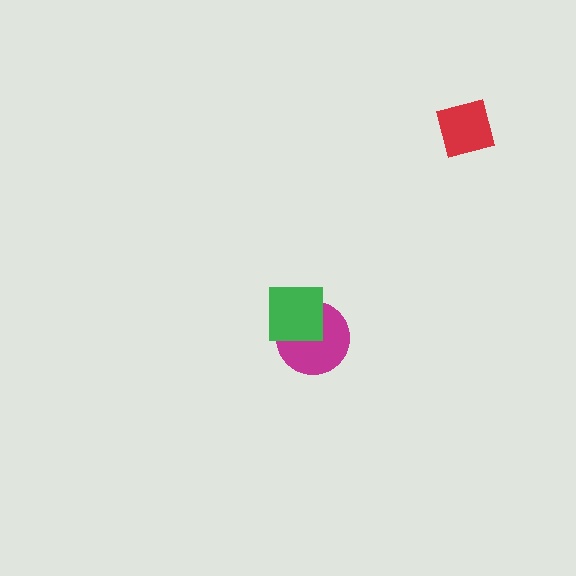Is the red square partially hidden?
No, no other shape covers it.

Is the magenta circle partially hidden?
Yes, it is partially covered by another shape.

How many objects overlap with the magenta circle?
1 object overlaps with the magenta circle.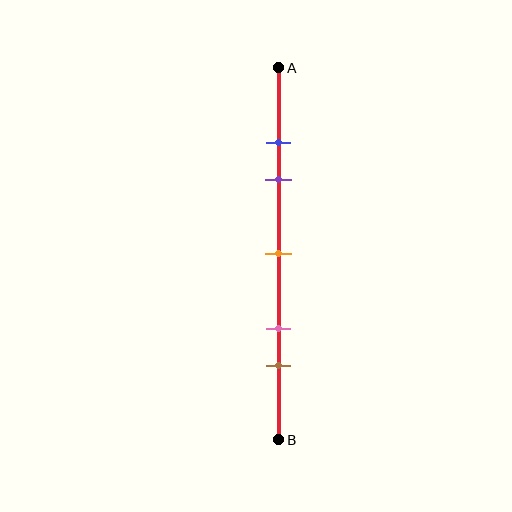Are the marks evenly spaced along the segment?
No, the marks are not evenly spaced.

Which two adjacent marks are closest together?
The blue and purple marks are the closest adjacent pair.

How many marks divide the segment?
There are 5 marks dividing the segment.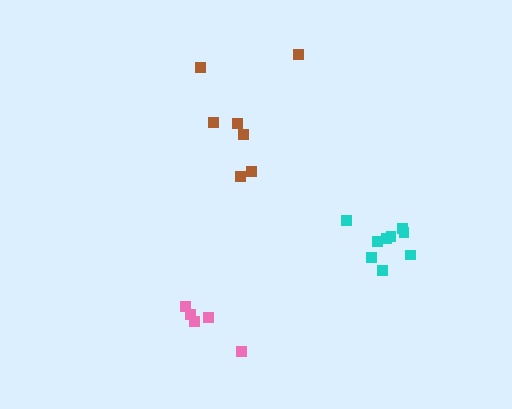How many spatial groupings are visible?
There are 3 spatial groupings.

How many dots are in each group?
Group 1: 9 dots, Group 2: 7 dots, Group 3: 5 dots (21 total).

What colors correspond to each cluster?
The clusters are colored: cyan, brown, pink.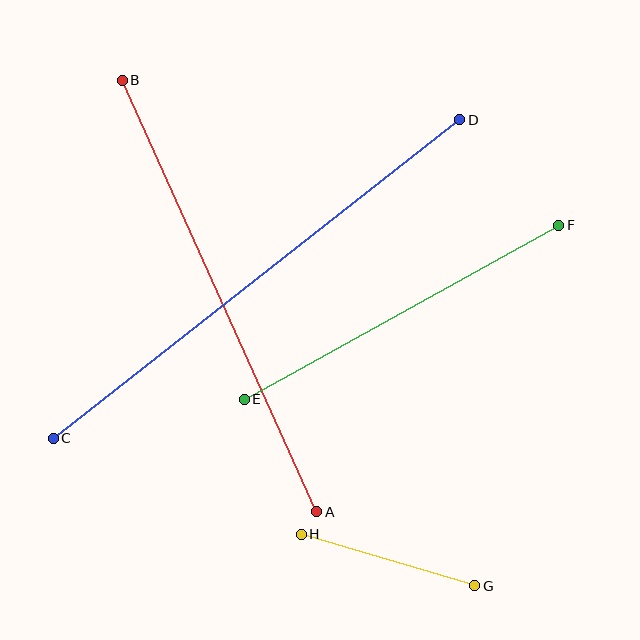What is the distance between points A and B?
The distance is approximately 473 pixels.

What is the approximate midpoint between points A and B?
The midpoint is at approximately (219, 296) pixels.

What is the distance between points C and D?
The distance is approximately 516 pixels.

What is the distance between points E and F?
The distance is approximately 360 pixels.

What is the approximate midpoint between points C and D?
The midpoint is at approximately (256, 279) pixels.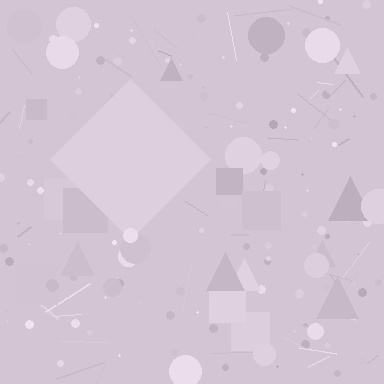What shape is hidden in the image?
A diamond is hidden in the image.